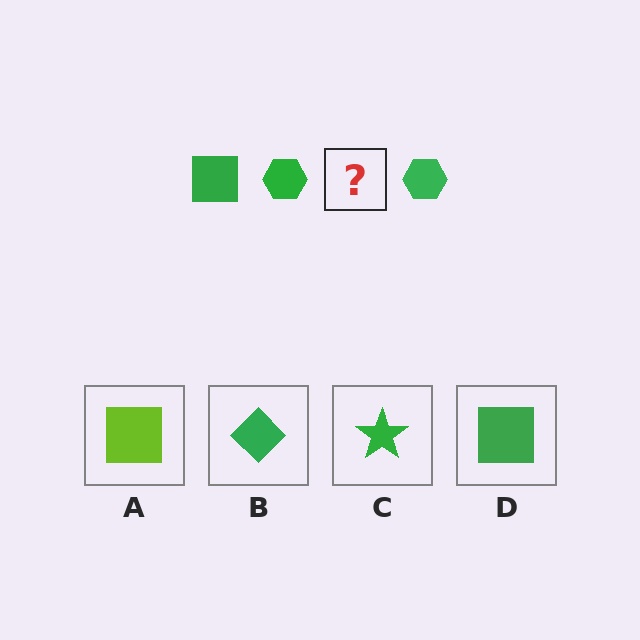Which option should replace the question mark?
Option D.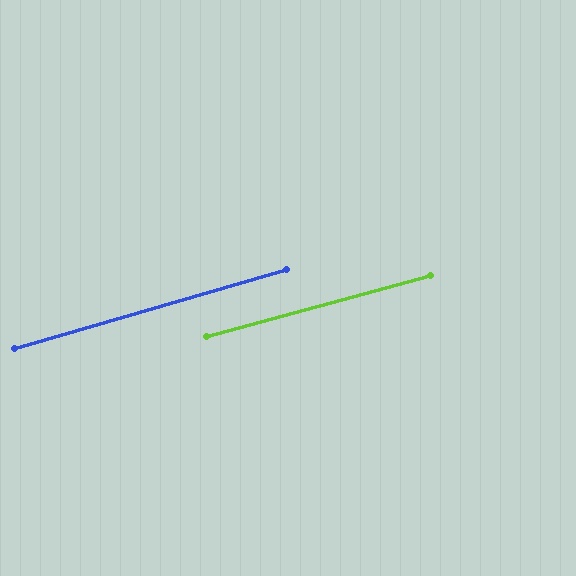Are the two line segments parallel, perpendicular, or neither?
Parallel — their directions differ by only 0.9°.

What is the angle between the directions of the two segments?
Approximately 1 degree.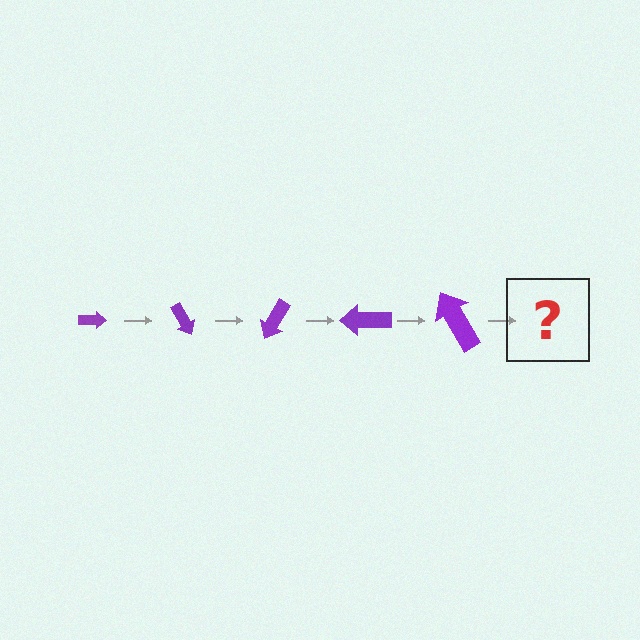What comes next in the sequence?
The next element should be an arrow, larger than the previous one and rotated 300 degrees from the start.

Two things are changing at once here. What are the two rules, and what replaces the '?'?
The two rules are that the arrow grows larger each step and it rotates 60 degrees each step. The '?' should be an arrow, larger than the previous one and rotated 300 degrees from the start.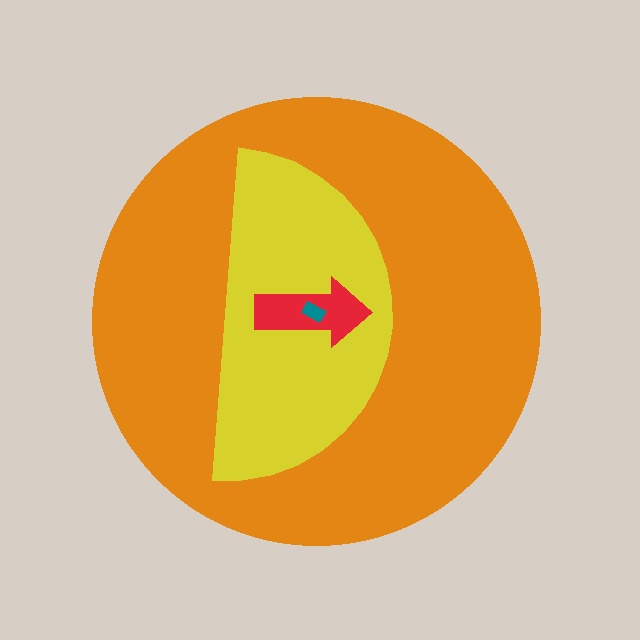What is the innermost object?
The teal rectangle.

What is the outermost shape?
The orange circle.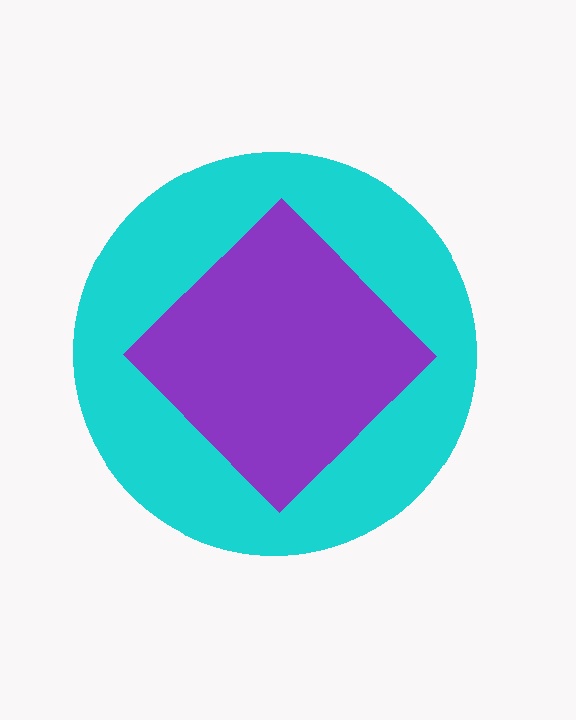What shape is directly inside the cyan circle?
The purple diamond.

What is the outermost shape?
The cyan circle.